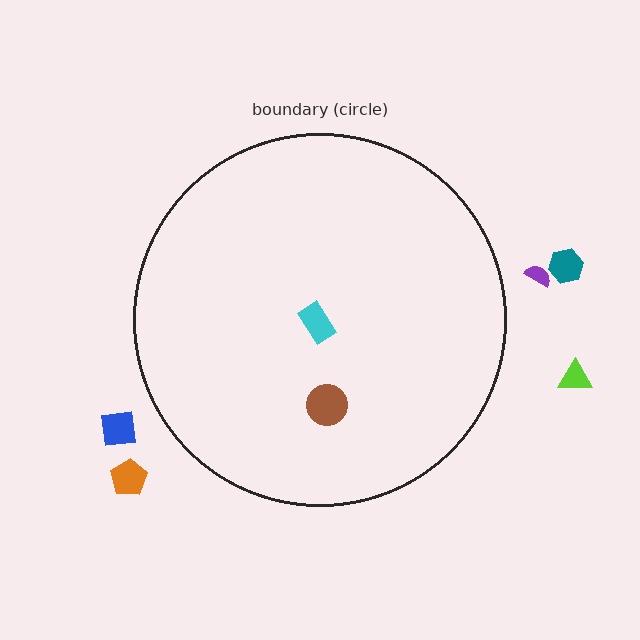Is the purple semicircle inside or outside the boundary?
Outside.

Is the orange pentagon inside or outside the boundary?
Outside.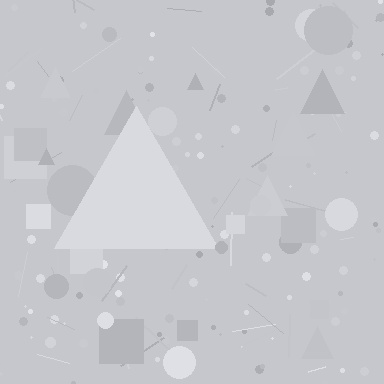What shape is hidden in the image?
A triangle is hidden in the image.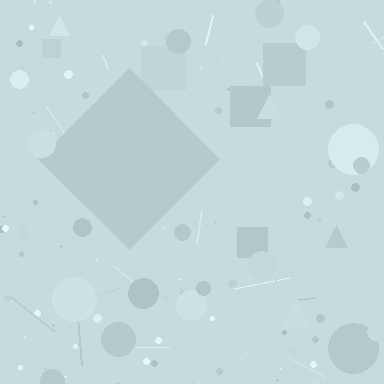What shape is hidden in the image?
A diamond is hidden in the image.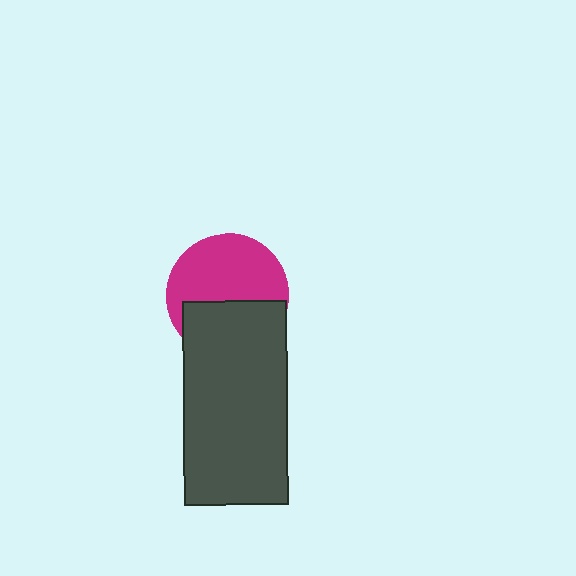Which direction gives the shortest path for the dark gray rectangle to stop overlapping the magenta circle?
Moving down gives the shortest separation.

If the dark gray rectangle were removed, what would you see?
You would see the complete magenta circle.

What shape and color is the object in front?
The object in front is a dark gray rectangle.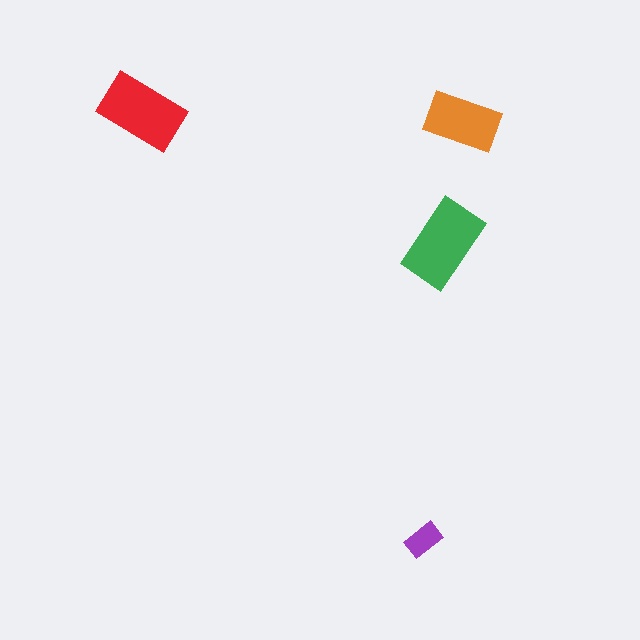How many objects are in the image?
There are 4 objects in the image.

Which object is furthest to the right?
The orange rectangle is rightmost.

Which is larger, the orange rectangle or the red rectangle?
The red one.